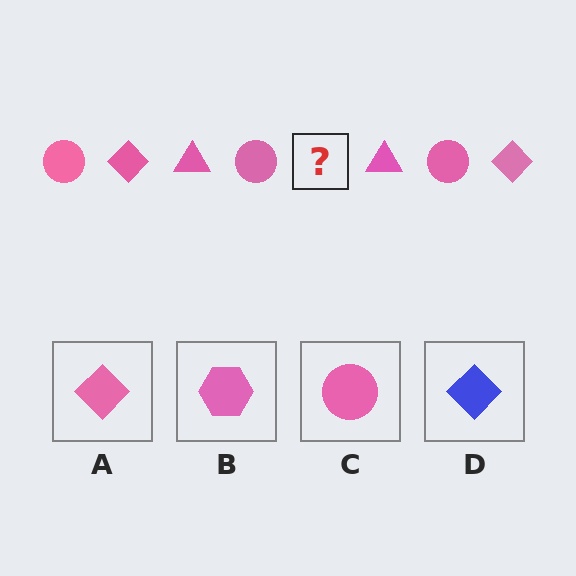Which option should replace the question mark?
Option A.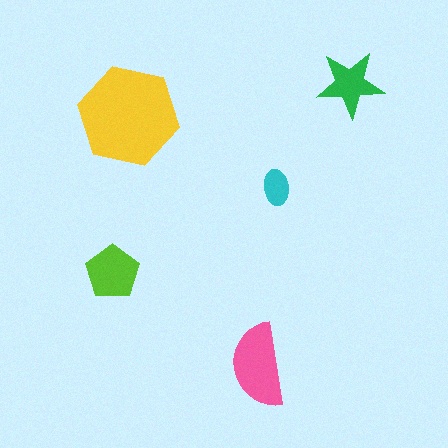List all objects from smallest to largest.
The cyan ellipse, the green star, the lime pentagon, the pink semicircle, the yellow hexagon.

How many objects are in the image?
There are 5 objects in the image.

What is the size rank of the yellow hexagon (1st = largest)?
1st.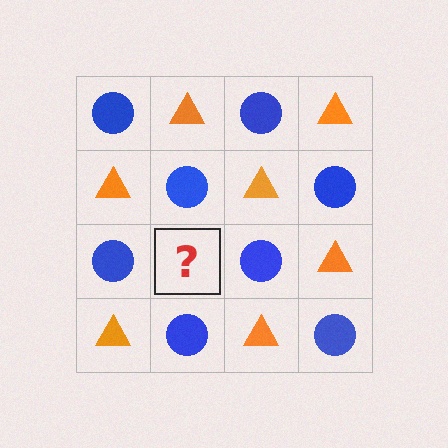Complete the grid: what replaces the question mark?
The question mark should be replaced with an orange triangle.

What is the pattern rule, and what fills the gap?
The rule is that it alternates blue circle and orange triangle in a checkerboard pattern. The gap should be filled with an orange triangle.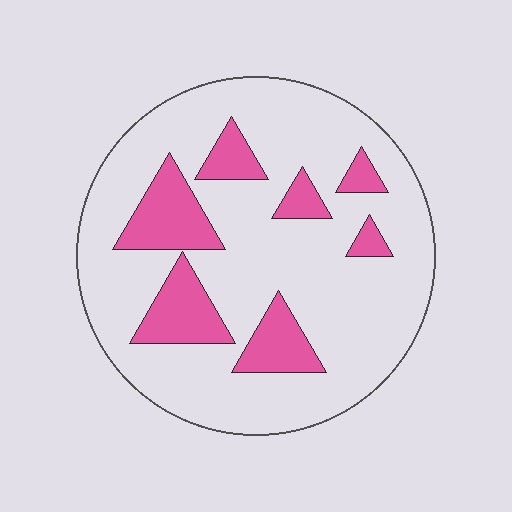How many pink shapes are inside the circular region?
7.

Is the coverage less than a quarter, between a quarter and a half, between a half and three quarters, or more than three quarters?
Less than a quarter.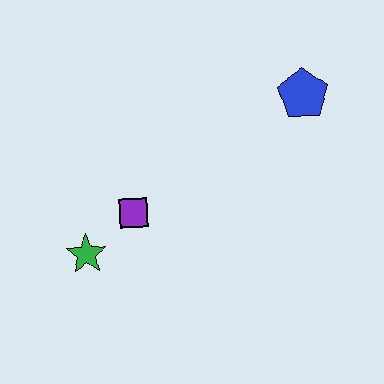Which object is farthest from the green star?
The blue pentagon is farthest from the green star.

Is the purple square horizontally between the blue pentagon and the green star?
Yes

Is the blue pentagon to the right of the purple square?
Yes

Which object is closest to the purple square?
The green star is closest to the purple square.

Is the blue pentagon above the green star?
Yes